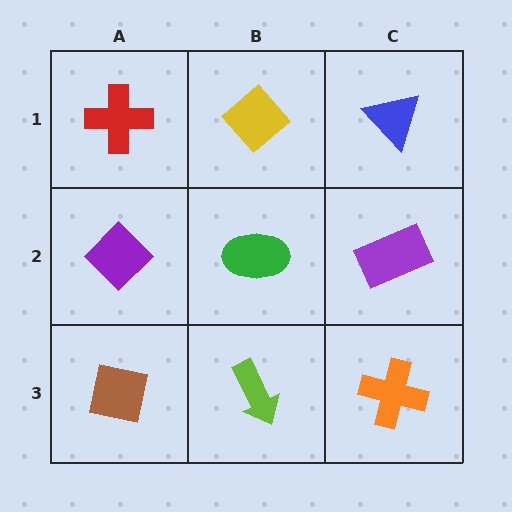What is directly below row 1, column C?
A purple rectangle.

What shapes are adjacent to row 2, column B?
A yellow diamond (row 1, column B), a lime arrow (row 3, column B), a purple diamond (row 2, column A), a purple rectangle (row 2, column C).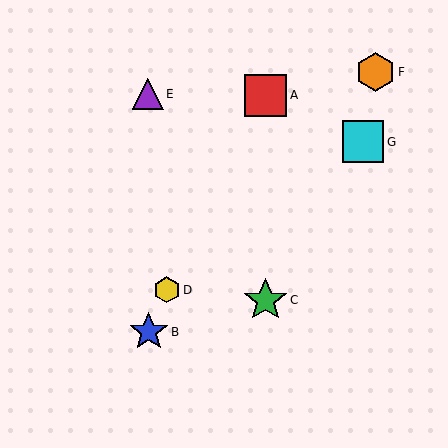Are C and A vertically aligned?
Yes, both are at x≈265.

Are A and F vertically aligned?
No, A is at x≈265 and F is at x≈376.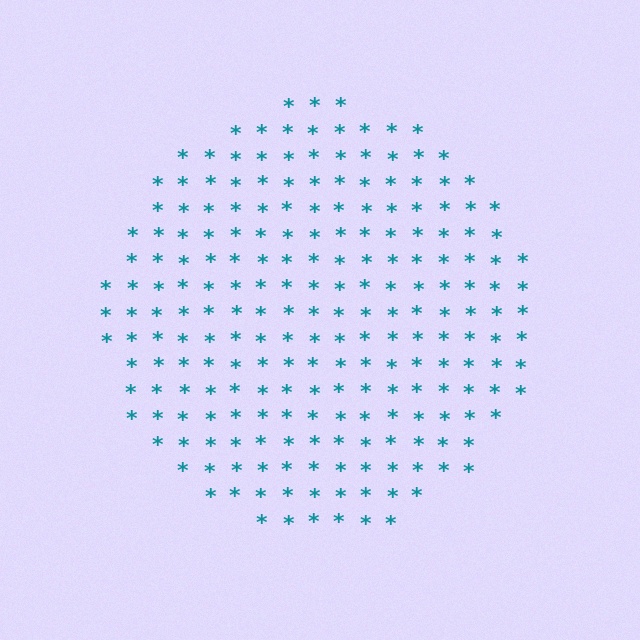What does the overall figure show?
The overall figure shows a circle.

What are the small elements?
The small elements are asterisks.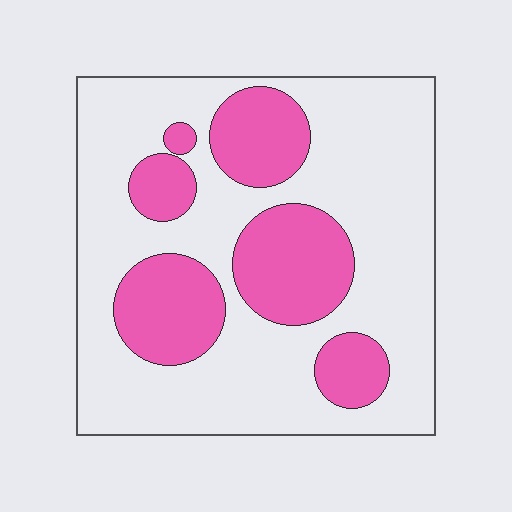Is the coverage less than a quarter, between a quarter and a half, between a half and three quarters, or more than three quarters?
Between a quarter and a half.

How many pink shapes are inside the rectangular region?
6.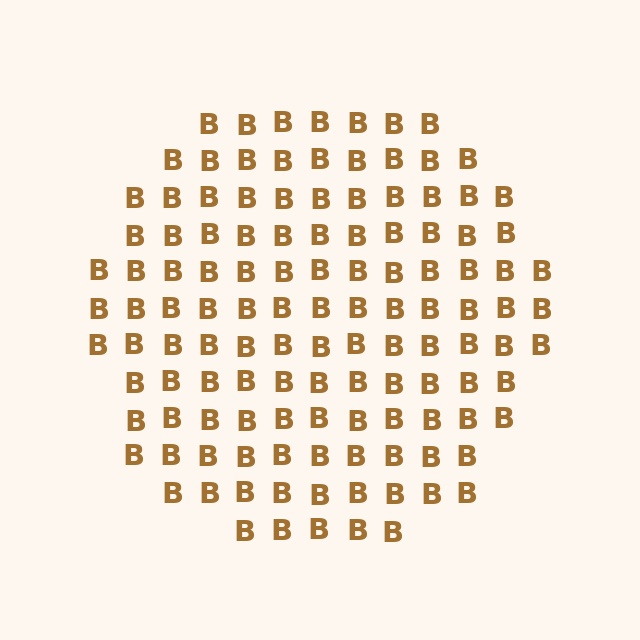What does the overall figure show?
The overall figure shows a circle.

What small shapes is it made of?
It is made of small letter B's.